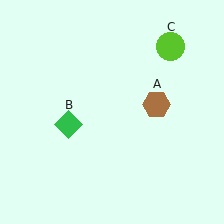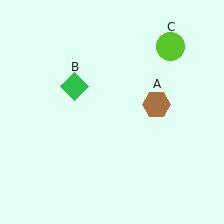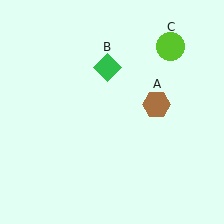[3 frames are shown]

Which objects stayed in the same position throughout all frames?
Brown hexagon (object A) and lime circle (object C) remained stationary.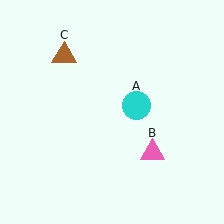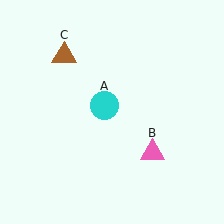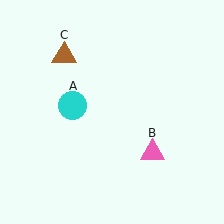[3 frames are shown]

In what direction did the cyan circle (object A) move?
The cyan circle (object A) moved left.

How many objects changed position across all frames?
1 object changed position: cyan circle (object A).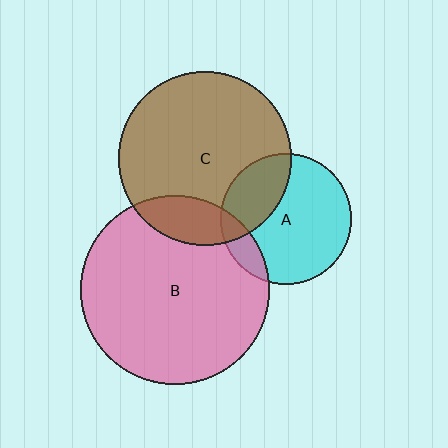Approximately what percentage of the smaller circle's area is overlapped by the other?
Approximately 30%.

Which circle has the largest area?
Circle B (pink).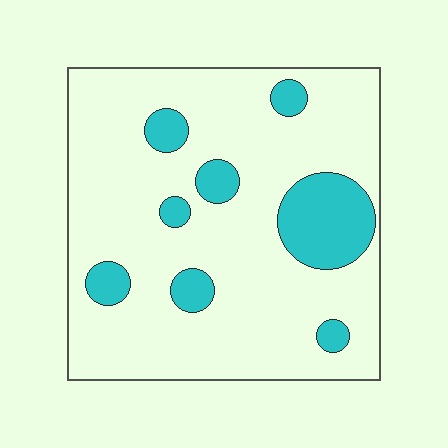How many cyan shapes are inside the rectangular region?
8.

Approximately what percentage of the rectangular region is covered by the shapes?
Approximately 15%.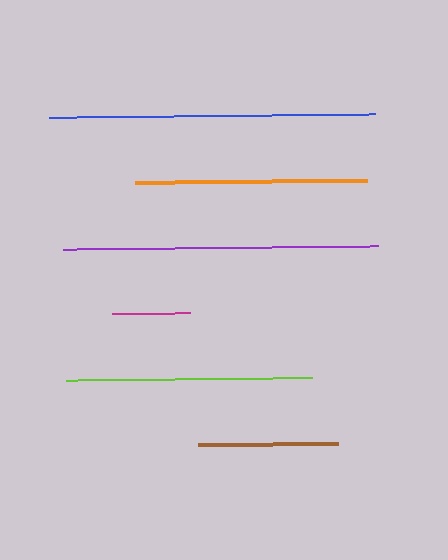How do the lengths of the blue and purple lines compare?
The blue and purple lines are approximately the same length.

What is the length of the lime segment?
The lime segment is approximately 246 pixels long.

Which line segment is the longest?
The blue line is the longest at approximately 326 pixels.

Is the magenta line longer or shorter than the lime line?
The lime line is longer than the magenta line.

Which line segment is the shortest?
The magenta line is the shortest at approximately 78 pixels.